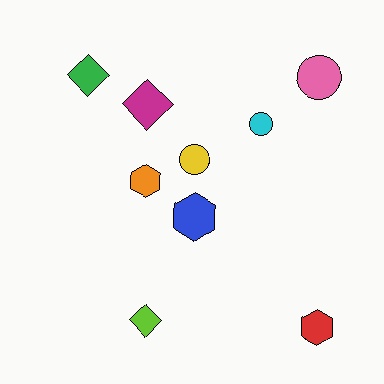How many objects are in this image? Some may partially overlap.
There are 9 objects.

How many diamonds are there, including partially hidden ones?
There are 3 diamonds.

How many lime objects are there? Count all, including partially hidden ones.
There is 1 lime object.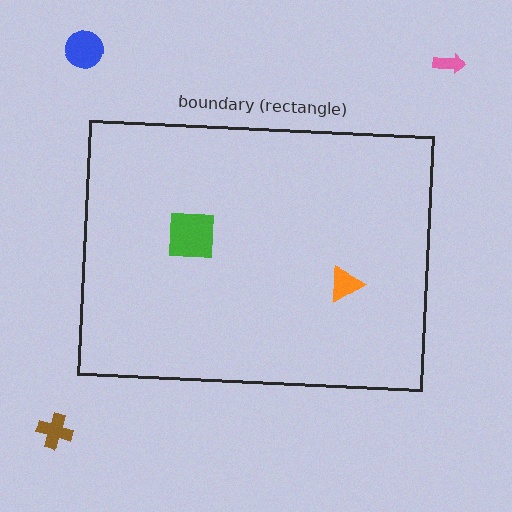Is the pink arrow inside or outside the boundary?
Outside.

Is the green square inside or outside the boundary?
Inside.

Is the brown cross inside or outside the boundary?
Outside.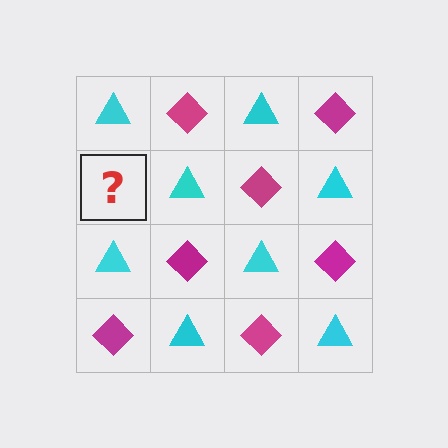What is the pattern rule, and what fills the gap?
The rule is that it alternates cyan triangle and magenta diamond in a checkerboard pattern. The gap should be filled with a magenta diamond.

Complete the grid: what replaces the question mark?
The question mark should be replaced with a magenta diamond.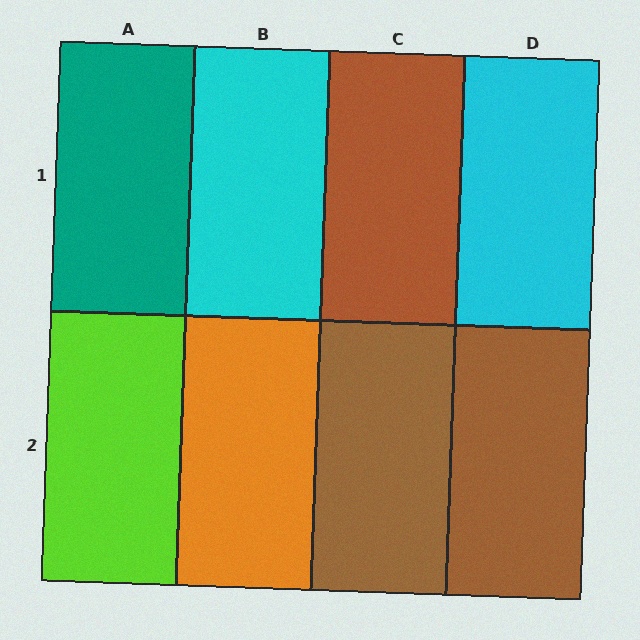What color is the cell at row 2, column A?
Lime.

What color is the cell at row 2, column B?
Orange.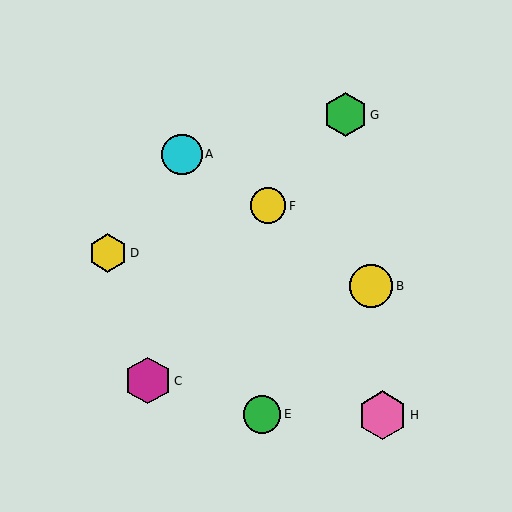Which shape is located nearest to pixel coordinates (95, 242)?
The yellow hexagon (labeled D) at (108, 253) is nearest to that location.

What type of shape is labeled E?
Shape E is a green circle.